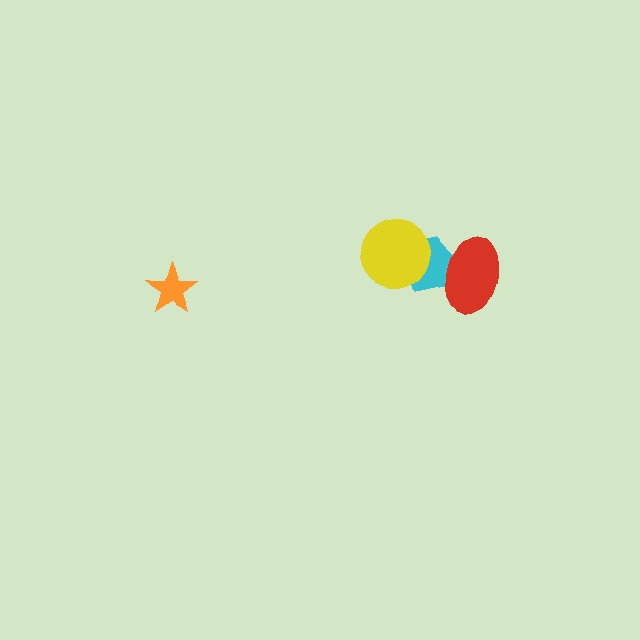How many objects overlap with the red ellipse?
1 object overlaps with the red ellipse.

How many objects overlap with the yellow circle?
1 object overlaps with the yellow circle.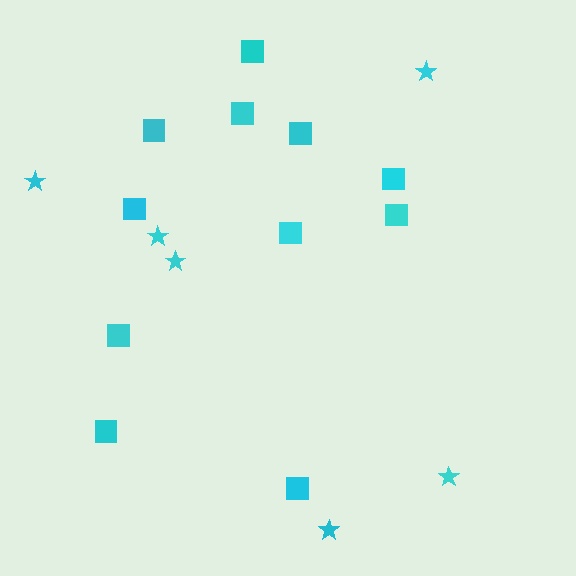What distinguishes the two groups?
There are 2 groups: one group of squares (11) and one group of stars (6).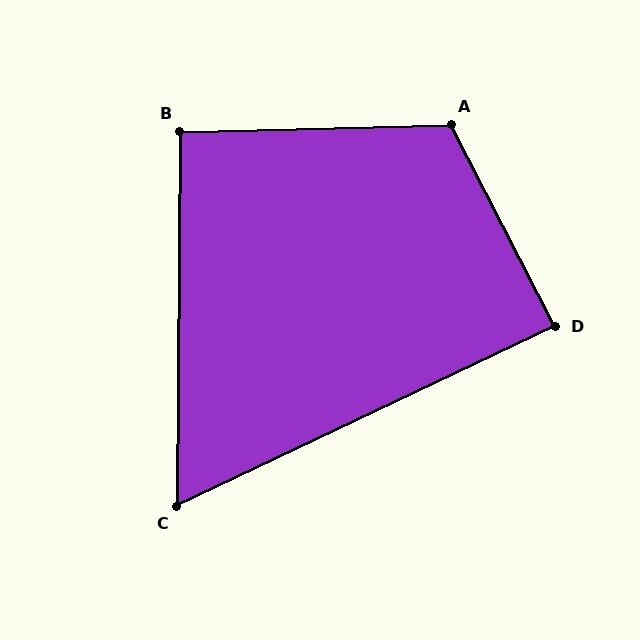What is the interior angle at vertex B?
Approximately 92 degrees (approximately right).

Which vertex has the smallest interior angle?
C, at approximately 64 degrees.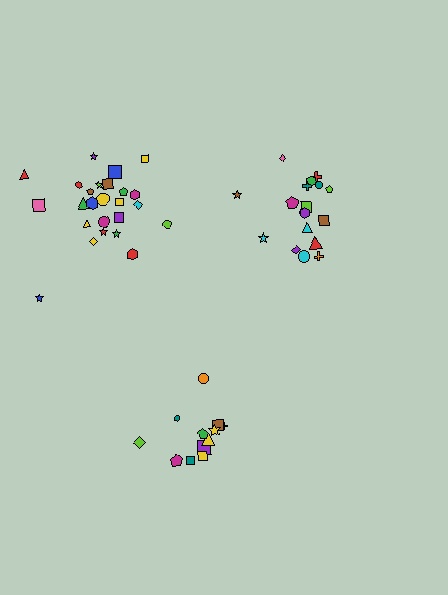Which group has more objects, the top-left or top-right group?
The top-left group.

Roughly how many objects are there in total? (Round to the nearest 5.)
Roughly 55 objects in total.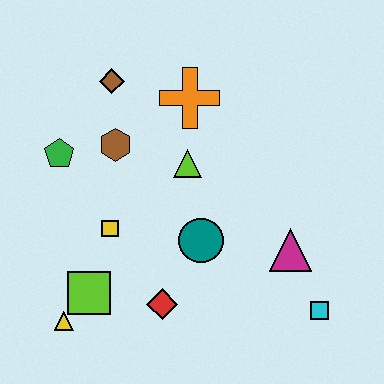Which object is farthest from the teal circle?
The brown diamond is farthest from the teal circle.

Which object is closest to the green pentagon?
The brown hexagon is closest to the green pentagon.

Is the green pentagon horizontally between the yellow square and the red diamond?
No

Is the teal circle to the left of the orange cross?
No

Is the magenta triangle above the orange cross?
No